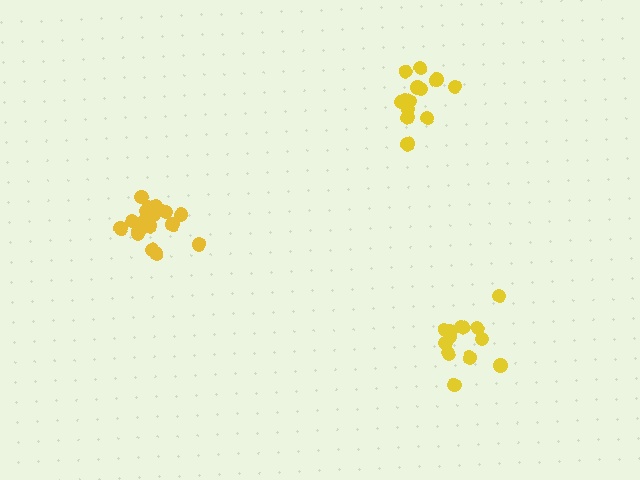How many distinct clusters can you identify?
There are 3 distinct clusters.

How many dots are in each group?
Group 1: 13 dots, Group 2: 18 dots, Group 3: 13 dots (44 total).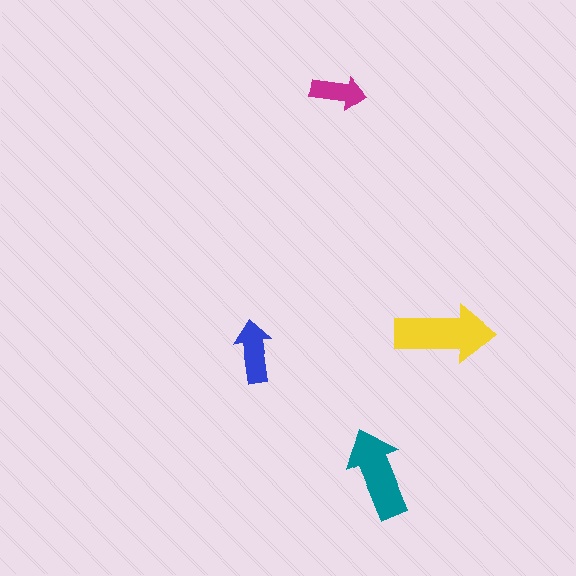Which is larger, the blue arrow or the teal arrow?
The teal one.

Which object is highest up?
The magenta arrow is topmost.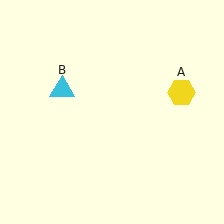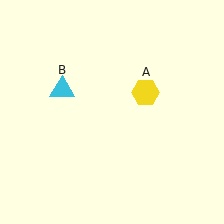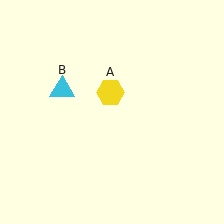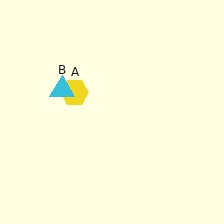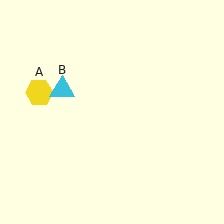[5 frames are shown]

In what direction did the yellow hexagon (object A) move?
The yellow hexagon (object A) moved left.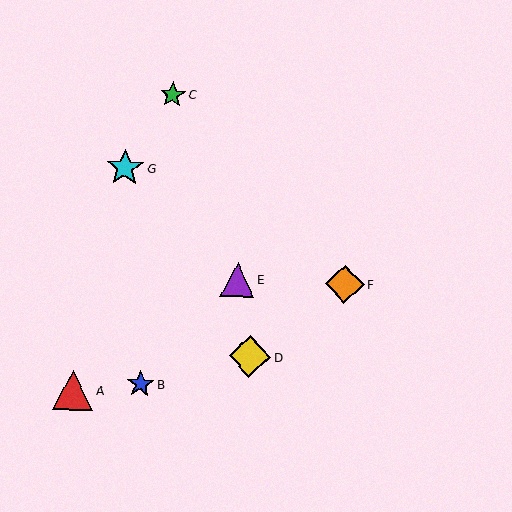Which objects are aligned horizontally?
Objects E, F are aligned horizontally.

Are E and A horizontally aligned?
No, E is at y≈280 and A is at y≈390.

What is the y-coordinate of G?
Object G is at y≈168.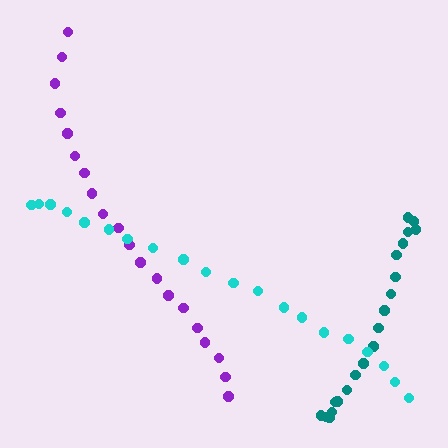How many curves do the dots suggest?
There are 3 distinct paths.